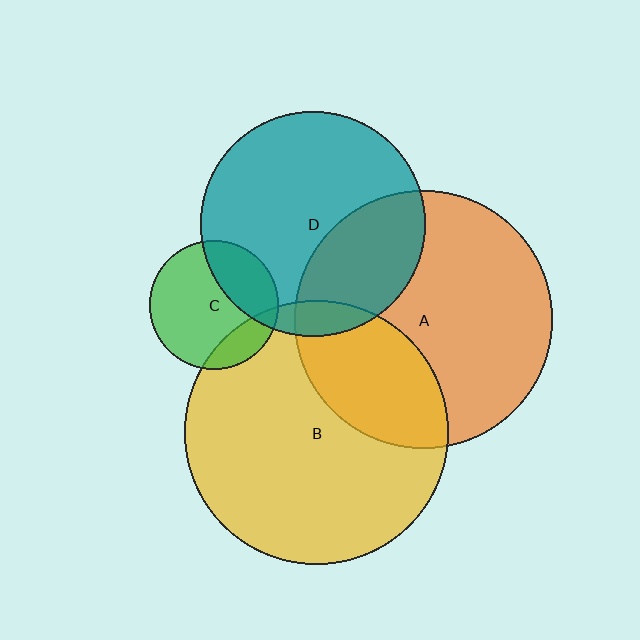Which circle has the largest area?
Circle B (yellow).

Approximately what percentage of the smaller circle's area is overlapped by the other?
Approximately 10%.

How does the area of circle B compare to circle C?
Approximately 4.2 times.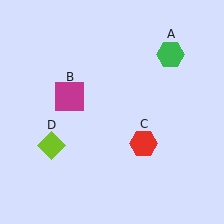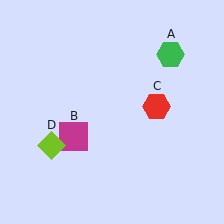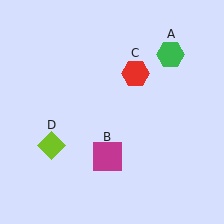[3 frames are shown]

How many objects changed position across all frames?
2 objects changed position: magenta square (object B), red hexagon (object C).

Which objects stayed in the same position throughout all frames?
Green hexagon (object A) and lime diamond (object D) remained stationary.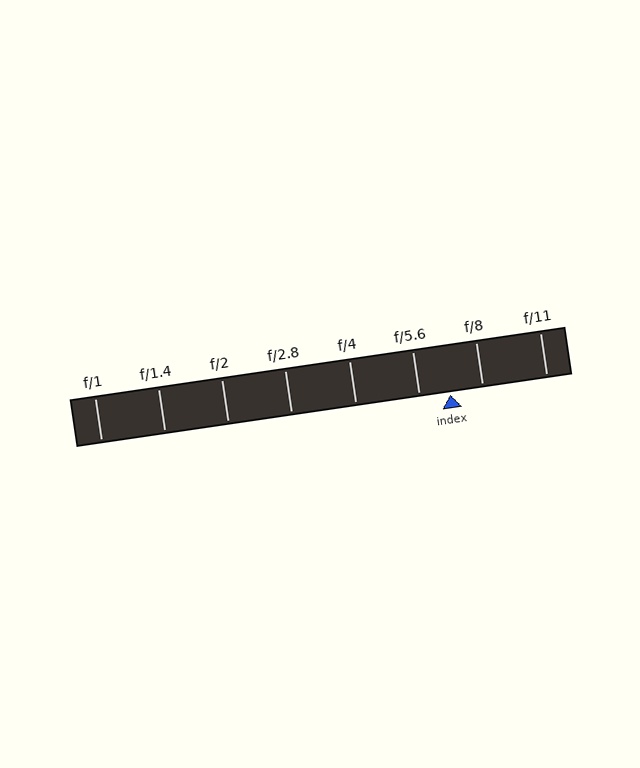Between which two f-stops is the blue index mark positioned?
The index mark is between f/5.6 and f/8.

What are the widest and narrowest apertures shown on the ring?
The widest aperture shown is f/1 and the narrowest is f/11.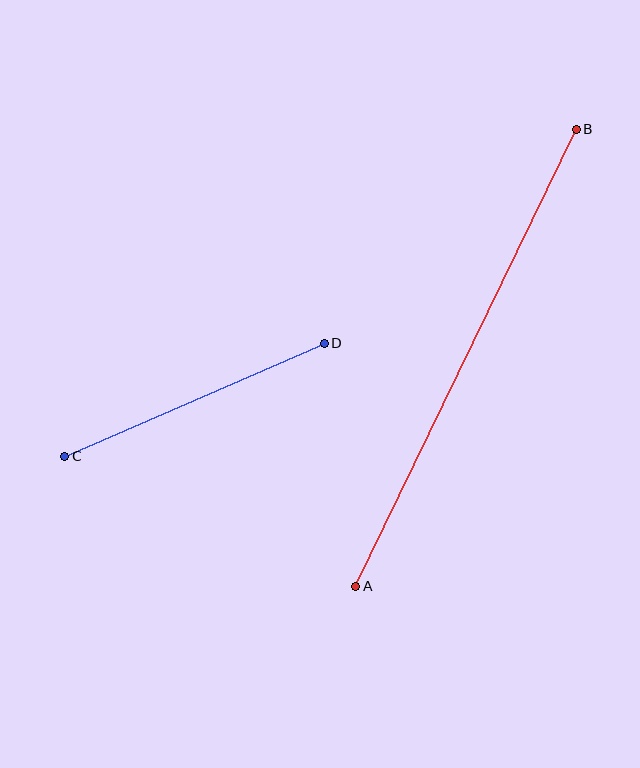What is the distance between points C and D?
The distance is approximately 283 pixels.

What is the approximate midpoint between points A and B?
The midpoint is at approximately (466, 358) pixels.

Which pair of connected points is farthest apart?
Points A and B are farthest apart.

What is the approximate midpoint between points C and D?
The midpoint is at approximately (195, 400) pixels.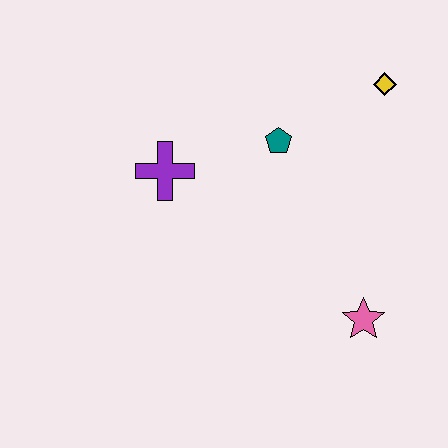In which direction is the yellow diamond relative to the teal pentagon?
The yellow diamond is to the right of the teal pentagon.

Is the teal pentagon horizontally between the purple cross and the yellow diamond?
Yes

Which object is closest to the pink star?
The teal pentagon is closest to the pink star.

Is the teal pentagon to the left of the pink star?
Yes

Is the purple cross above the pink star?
Yes